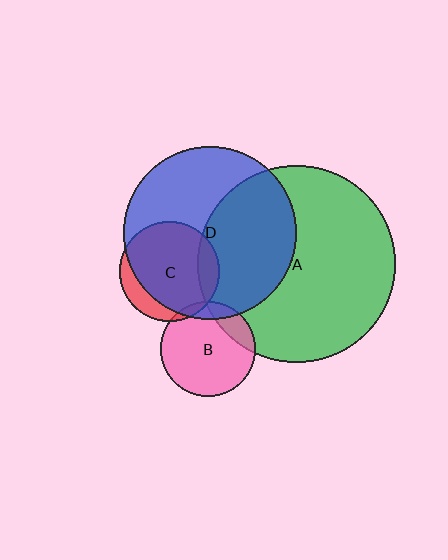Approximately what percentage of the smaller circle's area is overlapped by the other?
Approximately 15%.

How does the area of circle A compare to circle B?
Approximately 4.3 times.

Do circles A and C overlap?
Yes.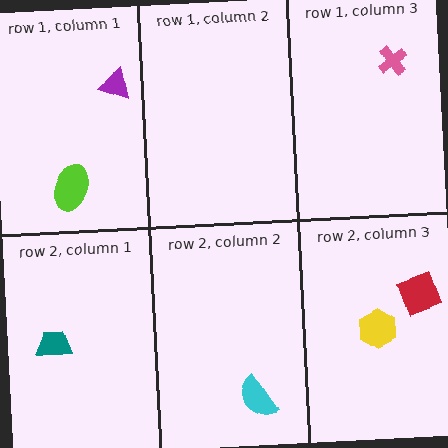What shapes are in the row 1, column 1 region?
The purple triangle, the lime ellipse.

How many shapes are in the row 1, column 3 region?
1.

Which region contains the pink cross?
The row 1, column 3 region.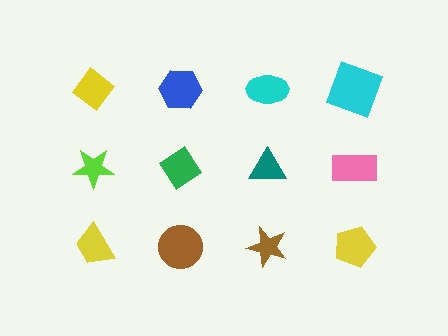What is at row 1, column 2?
A blue hexagon.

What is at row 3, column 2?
A brown circle.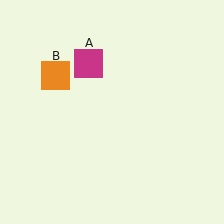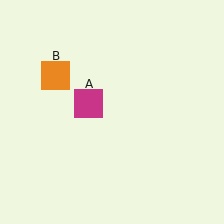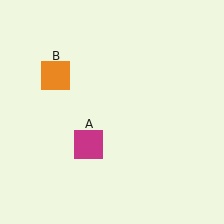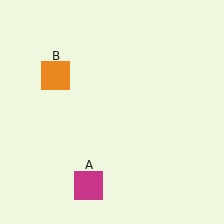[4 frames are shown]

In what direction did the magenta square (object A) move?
The magenta square (object A) moved down.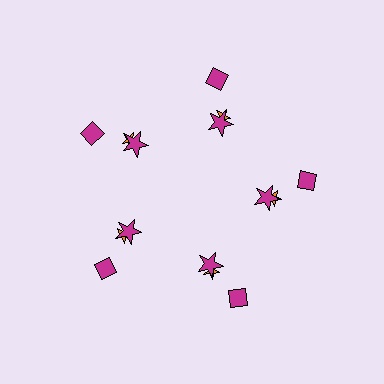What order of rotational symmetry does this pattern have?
This pattern has 5-fold rotational symmetry.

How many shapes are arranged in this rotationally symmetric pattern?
There are 15 shapes, arranged in 5 groups of 3.